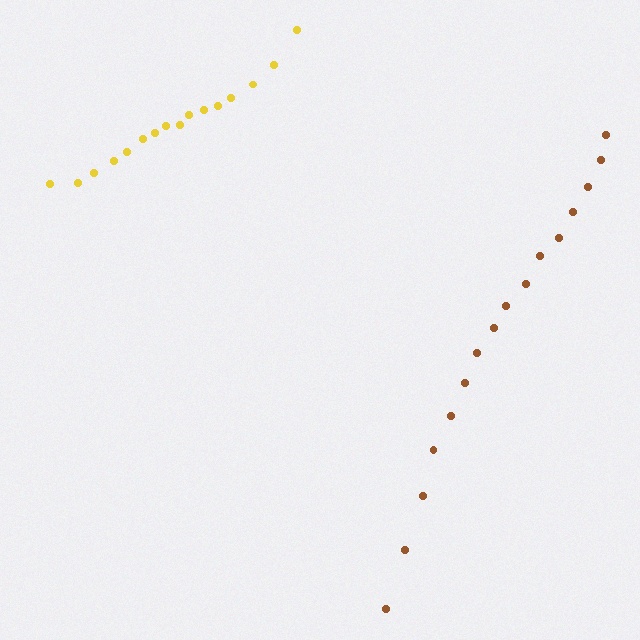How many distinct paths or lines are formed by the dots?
There are 2 distinct paths.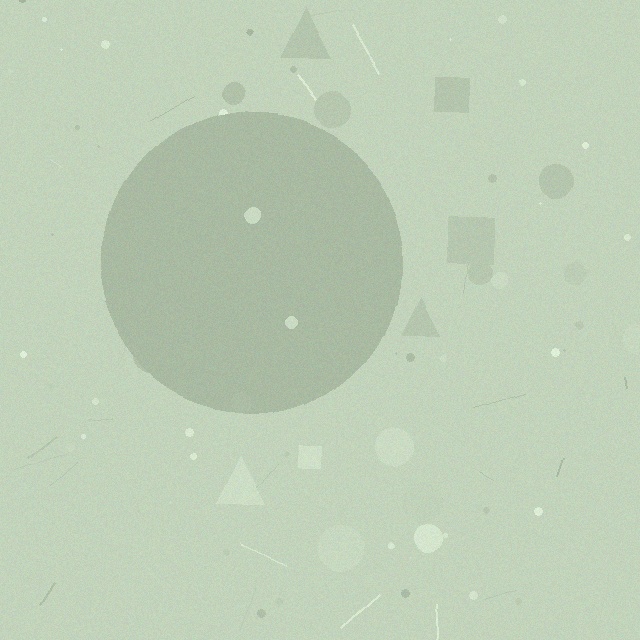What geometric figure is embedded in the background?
A circle is embedded in the background.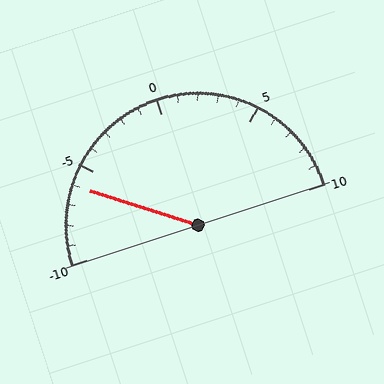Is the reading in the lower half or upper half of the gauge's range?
The reading is in the lower half of the range (-10 to 10).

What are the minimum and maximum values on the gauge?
The gauge ranges from -10 to 10.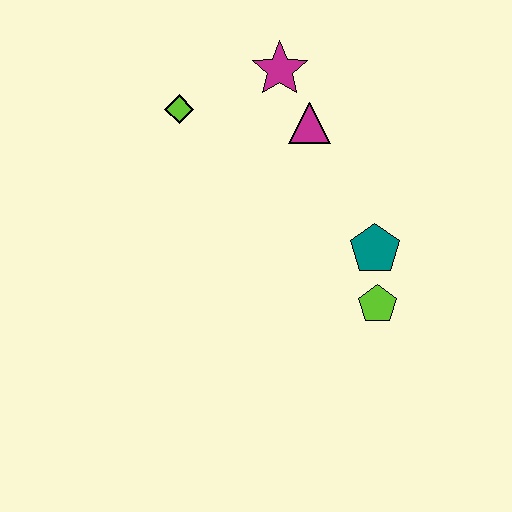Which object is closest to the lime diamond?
The magenta star is closest to the lime diamond.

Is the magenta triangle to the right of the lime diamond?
Yes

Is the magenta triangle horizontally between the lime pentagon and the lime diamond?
Yes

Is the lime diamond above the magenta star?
No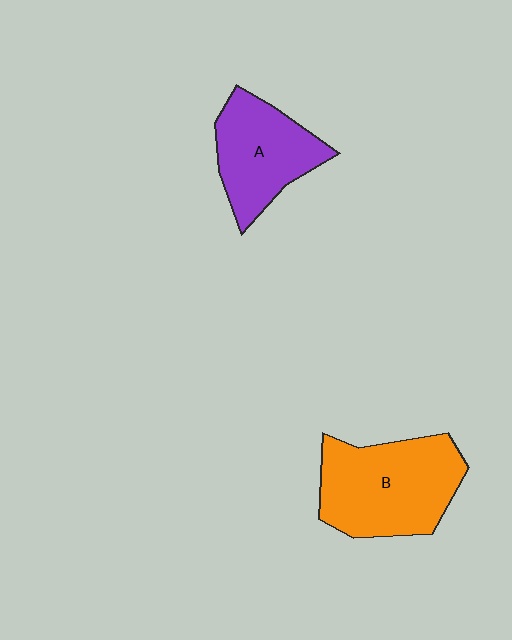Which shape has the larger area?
Shape B (orange).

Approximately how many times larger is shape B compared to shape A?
Approximately 1.3 times.